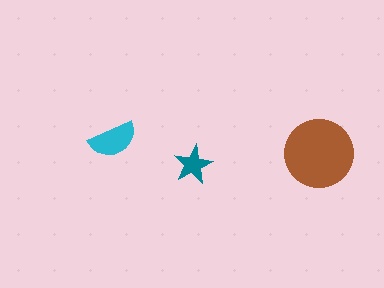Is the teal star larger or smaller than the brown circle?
Smaller.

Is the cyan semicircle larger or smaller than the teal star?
Larger.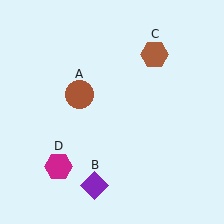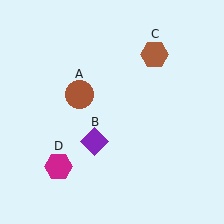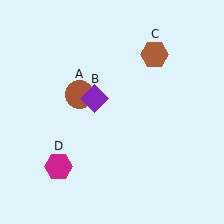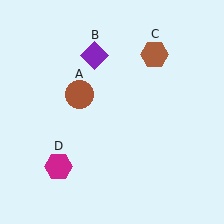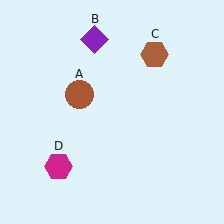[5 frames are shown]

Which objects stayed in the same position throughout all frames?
Brown circle (object A) and brown hexagon (object C) and magenta hexagon (object D) remained stationary.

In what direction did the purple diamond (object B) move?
The purple diamond (object B) moved up.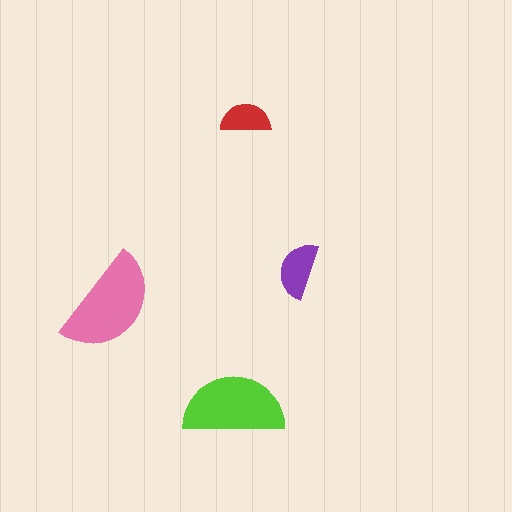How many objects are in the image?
There are 4 objects in the image.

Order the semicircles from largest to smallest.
the pink one, the lime one, the purple one, the red one.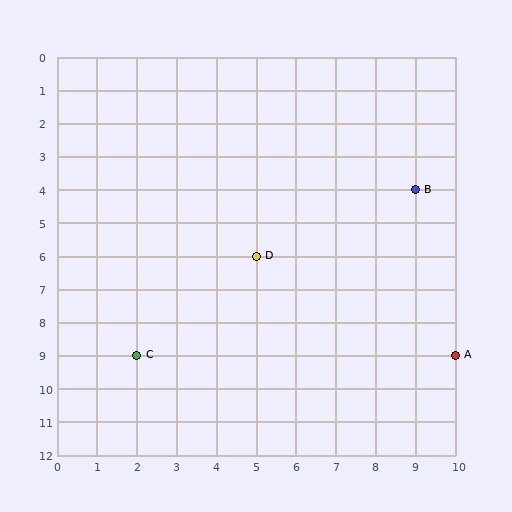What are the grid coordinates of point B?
Point B is at grid coordinates (9, 4).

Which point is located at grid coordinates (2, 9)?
Point C is at (2, 9).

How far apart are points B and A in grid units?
Points B and A are 1 column and 5 rows apart (about 5.1 grid units diagonally).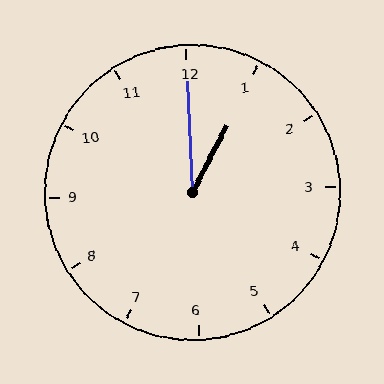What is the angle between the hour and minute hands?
Approximately 30 degrees.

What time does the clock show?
1:00.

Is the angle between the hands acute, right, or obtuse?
It is acute.